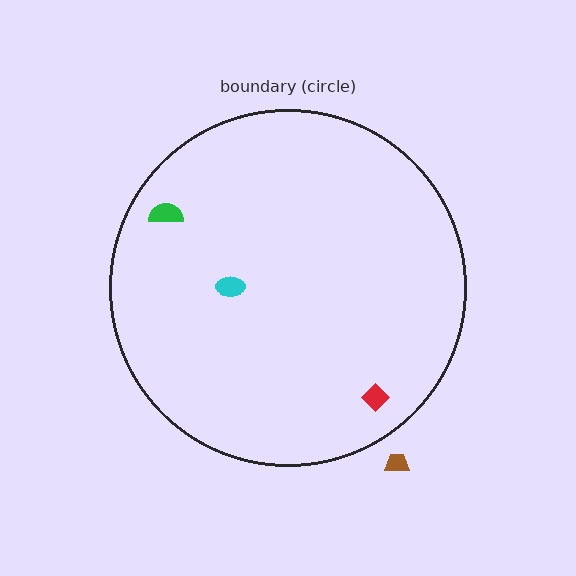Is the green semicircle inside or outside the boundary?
Inside.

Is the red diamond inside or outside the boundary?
Inside.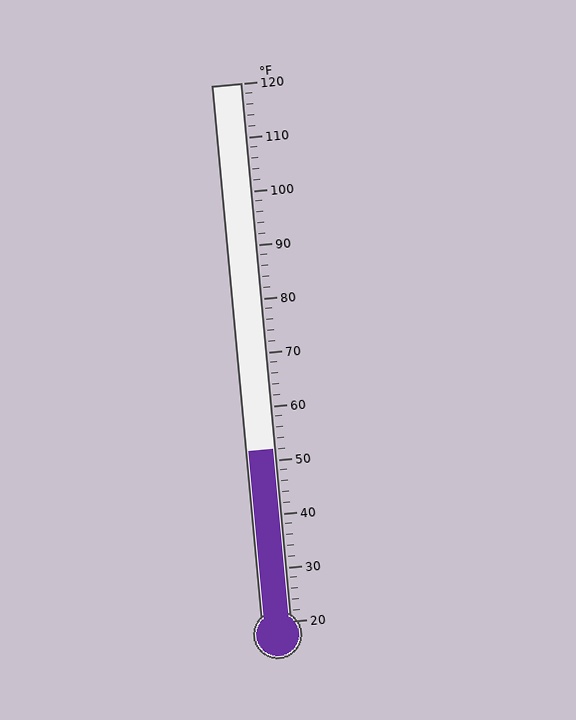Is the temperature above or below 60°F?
The temperature is below 60°F.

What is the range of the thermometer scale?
The thermometer scale ranges from 20°F to 120°F.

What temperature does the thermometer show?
The thermometer shows approximately 52°F.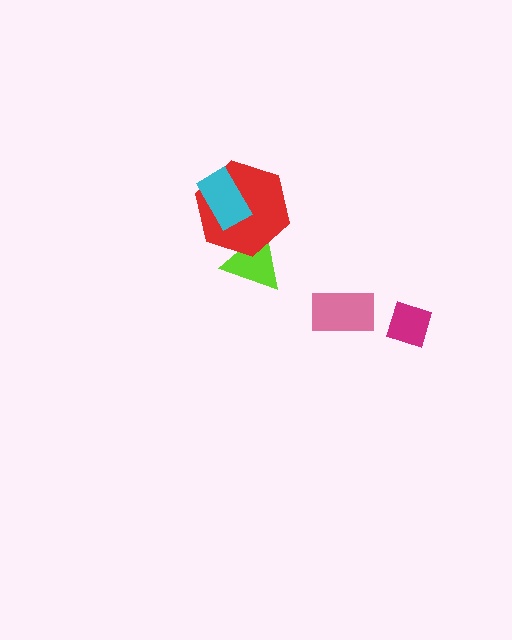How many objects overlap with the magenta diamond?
0 objects overlap with the magenta diamond.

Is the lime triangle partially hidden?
Yes, it is partially covered by another shape.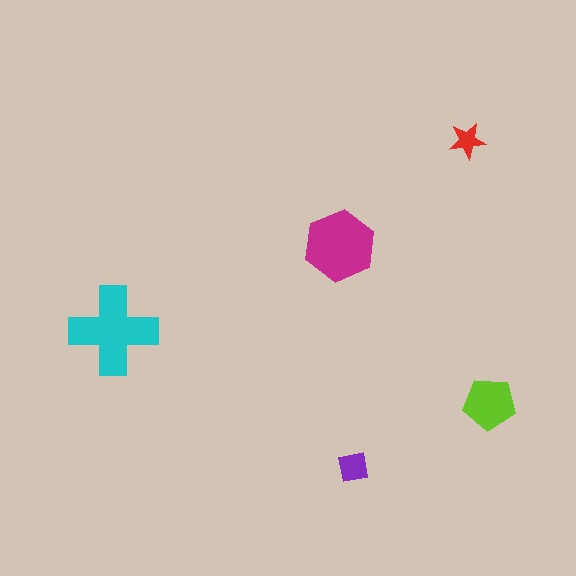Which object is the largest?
The cyan cross.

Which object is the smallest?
The red star.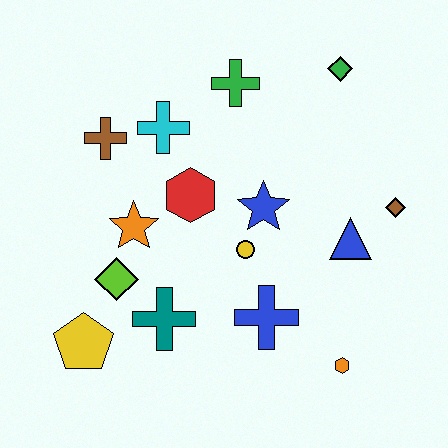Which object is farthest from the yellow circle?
The green diamond is farthest from the yellow circle.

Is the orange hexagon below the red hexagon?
Yes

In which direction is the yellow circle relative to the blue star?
The yellow circle is below the blue star.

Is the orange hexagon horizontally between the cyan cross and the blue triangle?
Yes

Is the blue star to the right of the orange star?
Yes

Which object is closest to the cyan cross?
The brown cross is closest to the cyan cross.